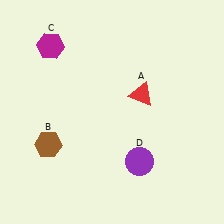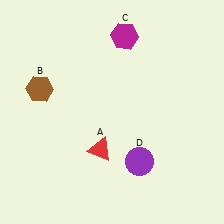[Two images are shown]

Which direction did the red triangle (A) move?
The red triangle (A) moved down.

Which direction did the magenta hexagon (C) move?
The magenta hexagon (C) moved right.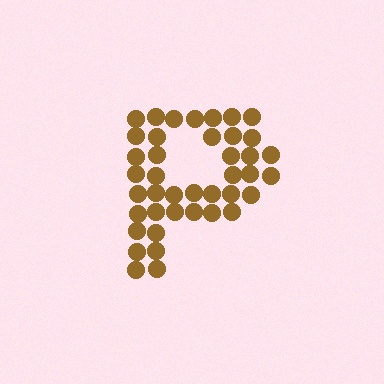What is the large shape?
The large shape is the letter P.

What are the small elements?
The small elements are circles.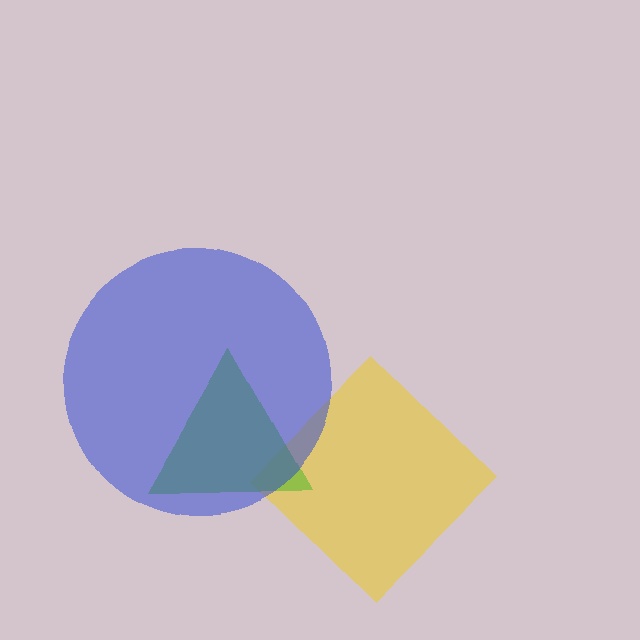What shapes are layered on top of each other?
The layered shapes are: a yellow diamond, a lime triangle, a blue circle.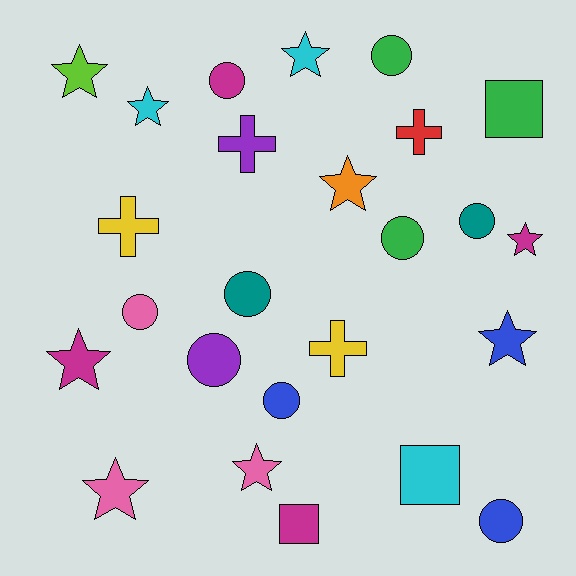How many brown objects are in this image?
There are no brown objects.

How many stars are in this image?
There are 9 stars.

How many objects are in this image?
There are 25 objects.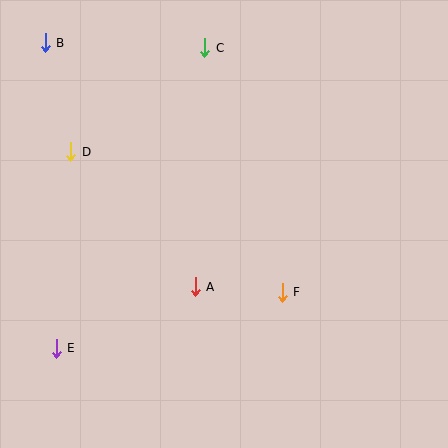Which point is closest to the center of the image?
Point A at (195, 287) is closest to the center.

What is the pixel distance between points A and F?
The distance between A and F is 87 pixels.